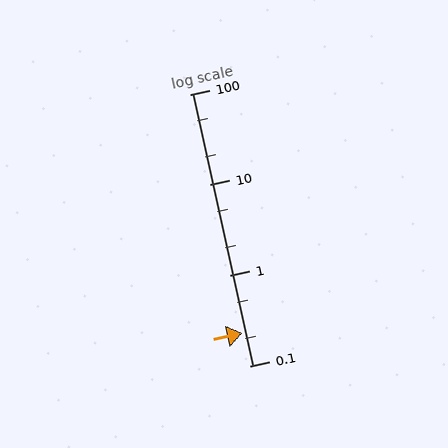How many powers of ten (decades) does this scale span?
The scale spans 3 decades, from 0.1 to 100.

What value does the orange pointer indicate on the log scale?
The pointer indicates approximately 0.23.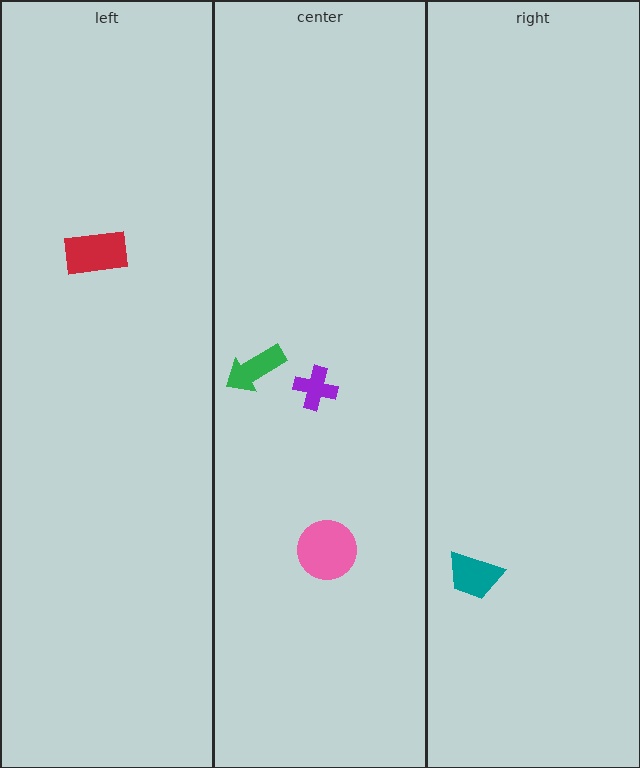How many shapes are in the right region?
1.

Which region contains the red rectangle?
The left region.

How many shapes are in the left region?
1.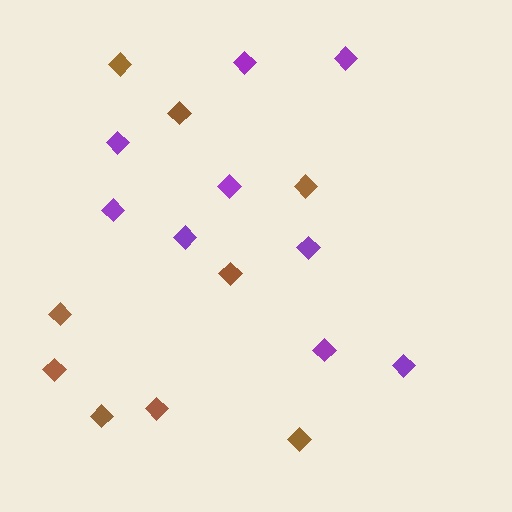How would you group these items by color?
There are 2 groups: one group of purple diamonds (9) and one group of brown diamonds (9).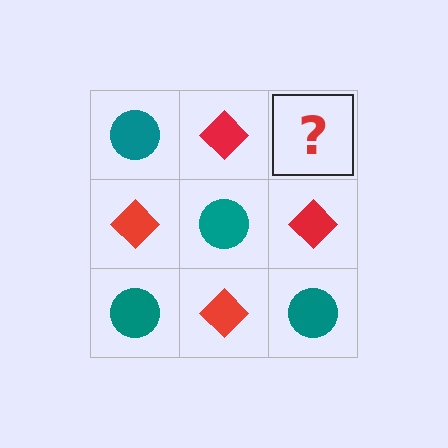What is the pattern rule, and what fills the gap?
The rule is that it alternates teal circle and red diamond in a checkerboard pattern. The gap should be filled with a teal circle.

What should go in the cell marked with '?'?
The missing cell should contain a teal circle.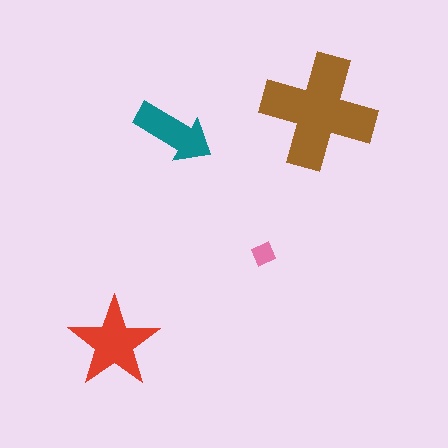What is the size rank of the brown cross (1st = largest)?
1st.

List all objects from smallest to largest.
The pink diamond, the teal arrow, the red star, the brown cross.